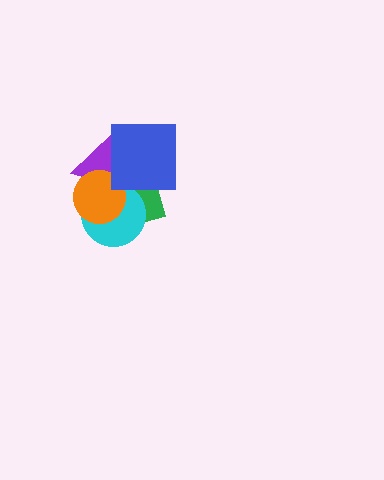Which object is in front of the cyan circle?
The orange circle is in front of the cyan circle.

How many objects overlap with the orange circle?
3 objects overlap with the orange circle.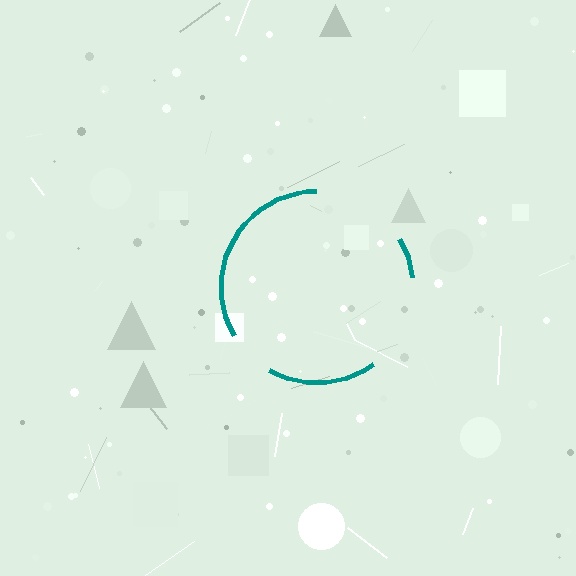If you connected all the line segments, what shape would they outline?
They would outline a circle.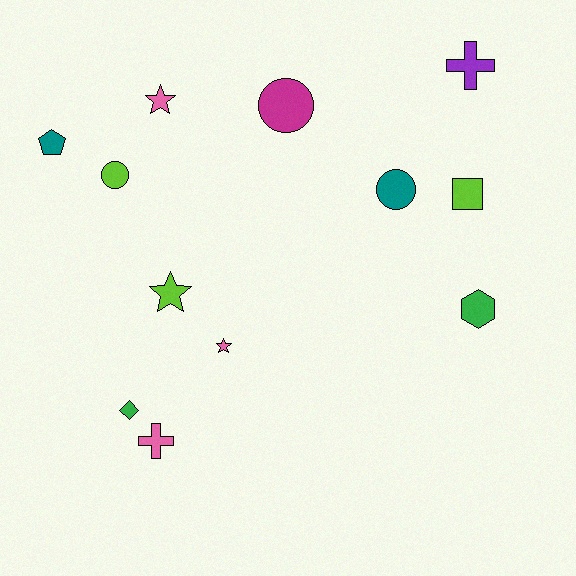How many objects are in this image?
There are 12 objects.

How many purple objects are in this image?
There is 1 purple object.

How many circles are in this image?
There are 3 circles.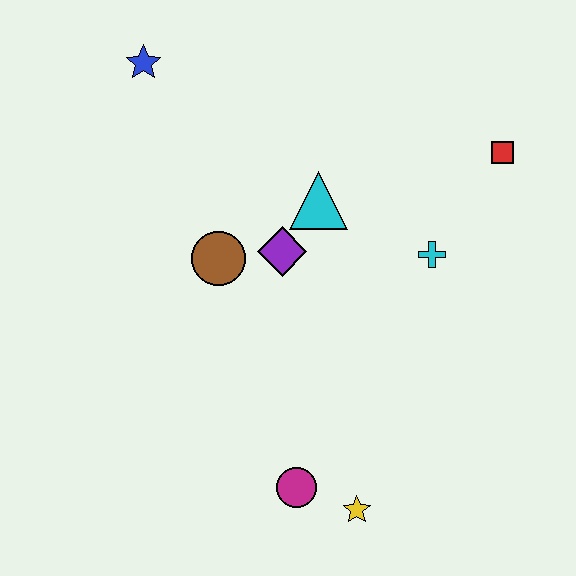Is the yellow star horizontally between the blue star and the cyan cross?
Yes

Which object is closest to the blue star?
The brown circle is closest to the blue star.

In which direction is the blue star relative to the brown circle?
The blue star is above the brown circle.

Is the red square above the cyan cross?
Yes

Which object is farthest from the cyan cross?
The blue star is farthest from the cyan cross.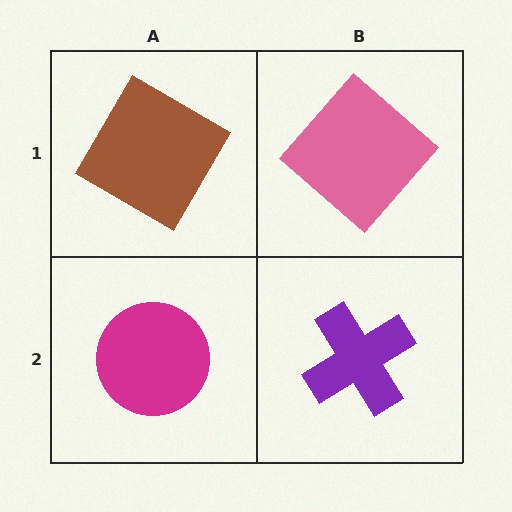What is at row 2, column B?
A purple cross.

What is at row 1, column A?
A brown diamond.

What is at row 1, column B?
A pink diamond.